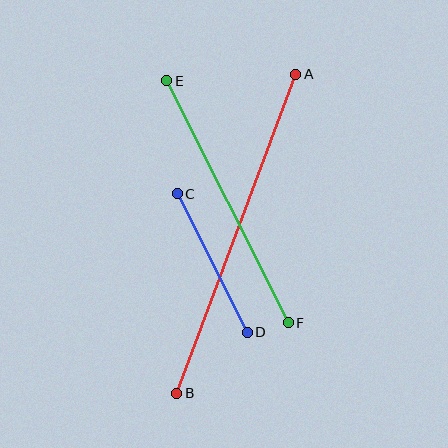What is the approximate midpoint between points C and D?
The midpoint is at approximately (212, 263) pixels.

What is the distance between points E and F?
The distance is approximately 271 pixels.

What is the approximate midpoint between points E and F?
The midpoint is at approximately (227, 202) pixels.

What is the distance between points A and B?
The distance is approximately 341 pixels.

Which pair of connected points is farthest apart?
Points A and B are farthest apart.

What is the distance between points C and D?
The distance is approximately 155 pixels.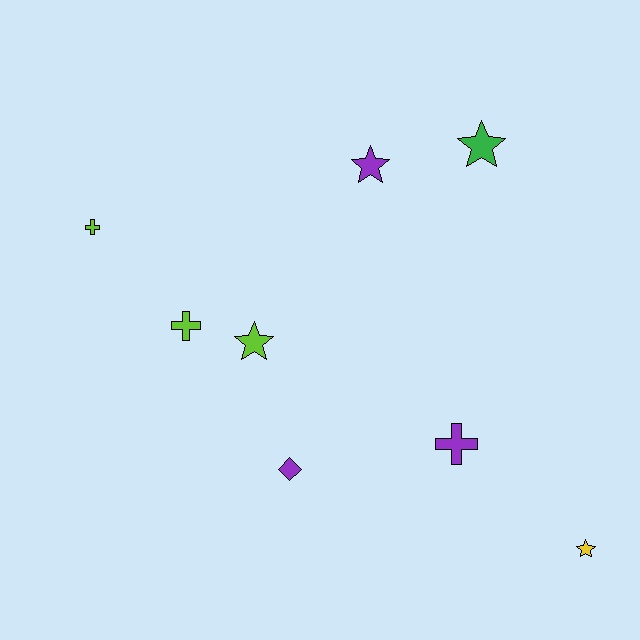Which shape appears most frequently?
Star, with 4 objects.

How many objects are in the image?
There are 8 objects.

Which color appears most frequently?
Lime, with 3 objects.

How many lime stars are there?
There is 1 lime star.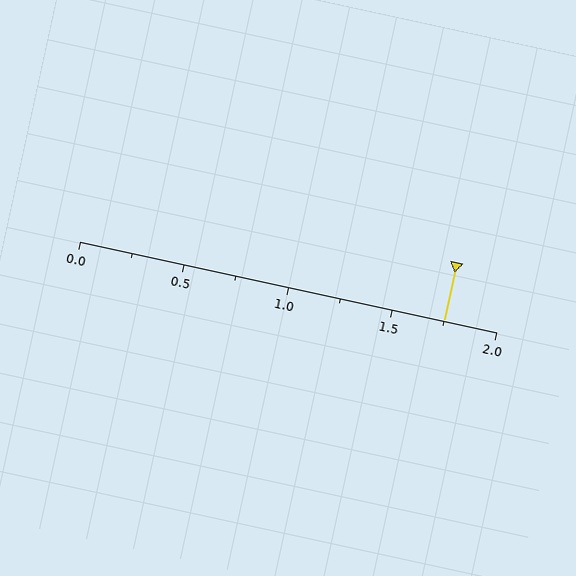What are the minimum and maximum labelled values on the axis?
The axis runs from 0.0 to 2.0.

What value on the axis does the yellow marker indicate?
The marker indicates approximately 1.75.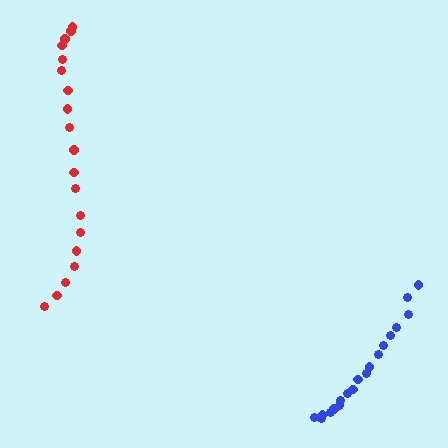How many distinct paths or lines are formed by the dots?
There are 2 distinct paths.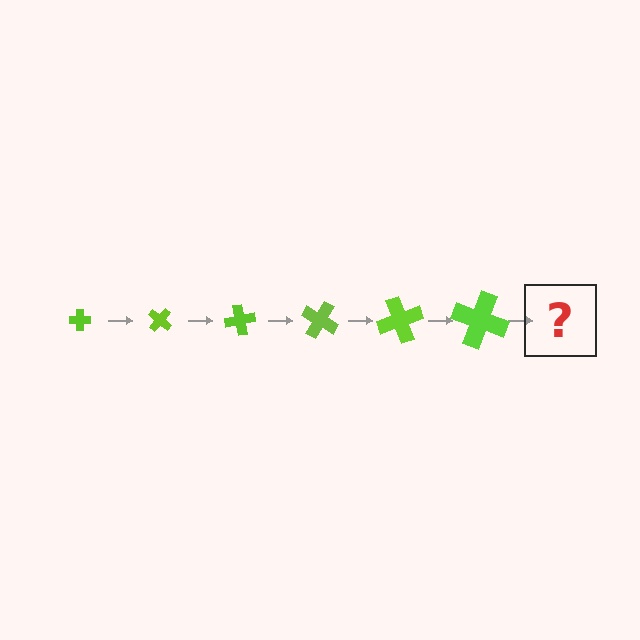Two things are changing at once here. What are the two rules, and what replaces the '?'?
The two rules are that the cross grows larger each step and it rotates 40 degrees each step. The '?' should be a cross, larger than the previous one and rotated 240 degrees from the start.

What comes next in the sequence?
The next element should be a cross, larger than the previous one and rotated 240 degrees from the start.